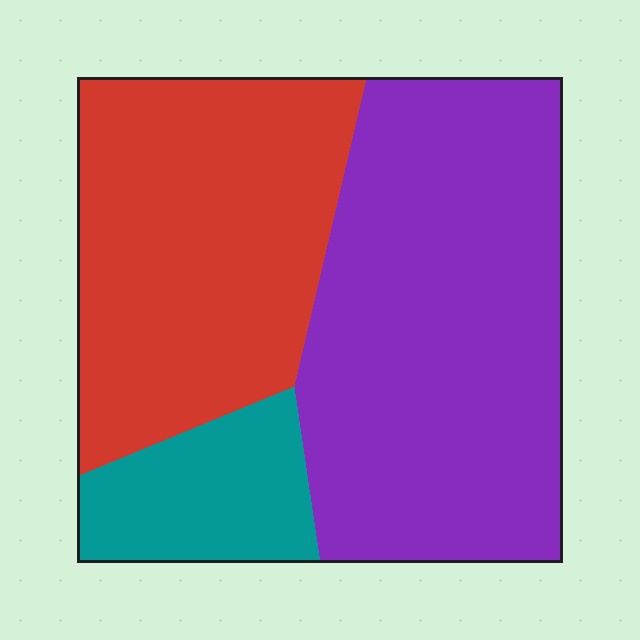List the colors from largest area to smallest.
From largest to smallest: purple, red, teal.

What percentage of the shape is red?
Red takes up between a quarter and a half of the shape.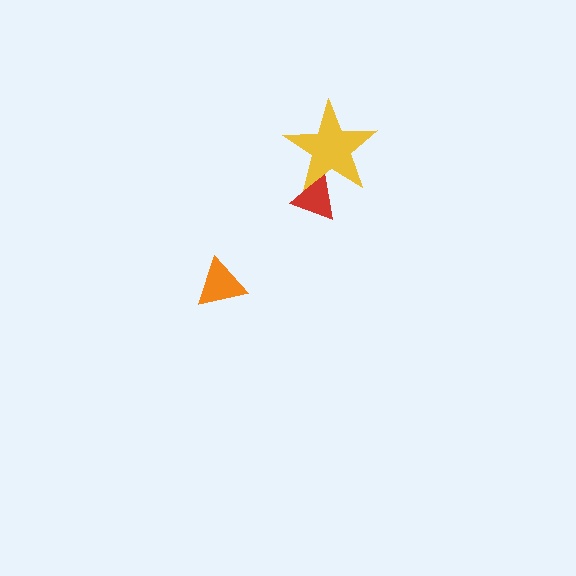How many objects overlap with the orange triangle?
0 objects overlap with the orange triangle.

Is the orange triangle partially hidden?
No, no other shape covers it.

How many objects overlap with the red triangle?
1 object overlaps with the red triangle.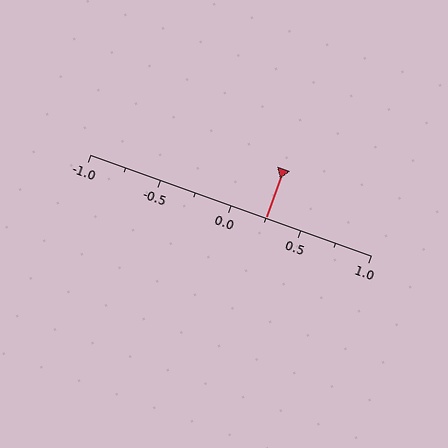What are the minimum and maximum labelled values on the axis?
The axis runs from -1.0 to 1.0.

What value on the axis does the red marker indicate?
The marker indicates approximately 0.25.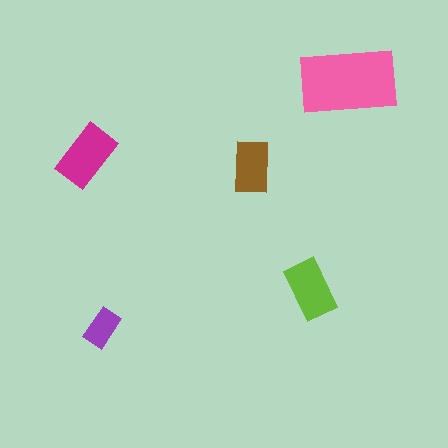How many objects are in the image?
There are 5 objects in the image.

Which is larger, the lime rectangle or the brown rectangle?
The lime one.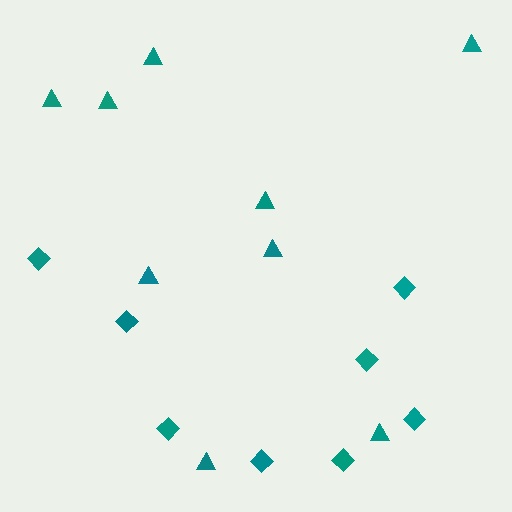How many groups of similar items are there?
There are 2 groups: one group of triangles (9) and one group of diamonds (8).